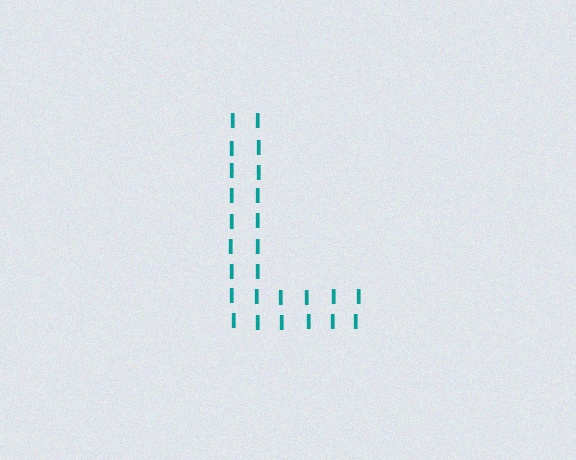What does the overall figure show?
The overall figure shows the letter L.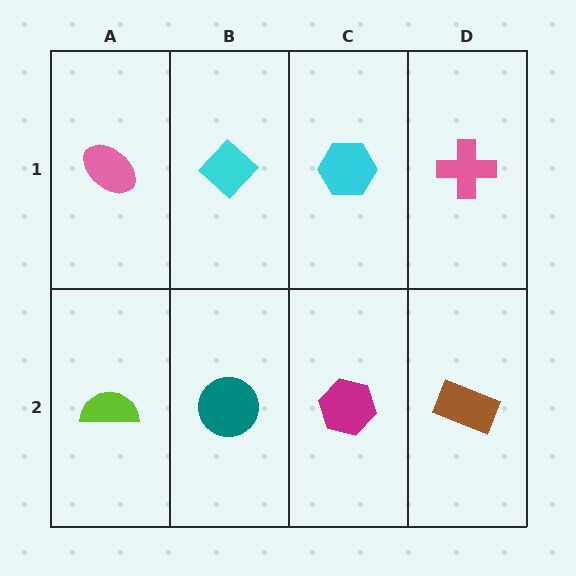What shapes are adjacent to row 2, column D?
A pink cross (row 1, column D), a magenta hexagon (row 2, column C).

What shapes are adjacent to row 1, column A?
A lime semicircle (row 2, column A), a cyan diamond (row 1, column B).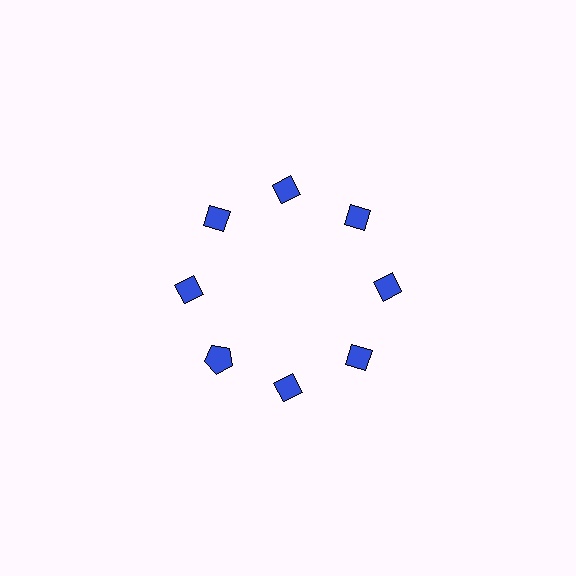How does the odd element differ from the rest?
It has a different shape: pentagon instead of diamond.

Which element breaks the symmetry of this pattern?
The blue pentagon at roughly the 8 o'clock position breaks the symmetry. All other shapes are blue diamonds.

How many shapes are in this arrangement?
There are 8 shapes arranged in a ring pattern.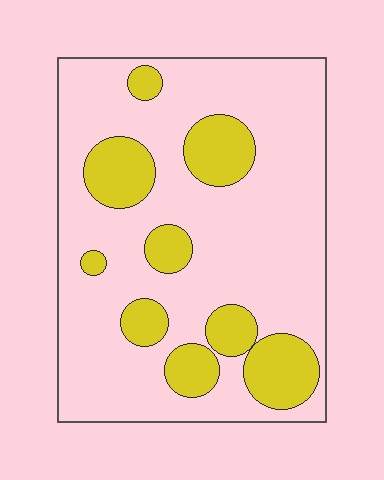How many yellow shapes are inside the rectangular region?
9.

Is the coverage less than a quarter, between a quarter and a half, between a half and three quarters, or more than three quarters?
Less than a quarter.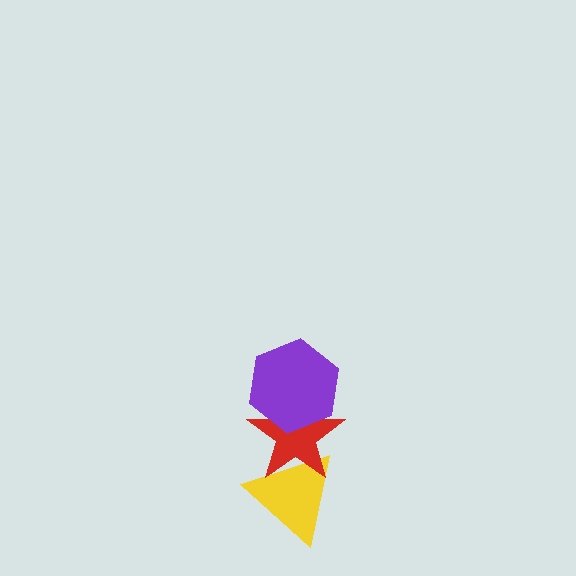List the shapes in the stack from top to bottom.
From top to bottom: the purple hexagon, the red star, the yellow triangle.